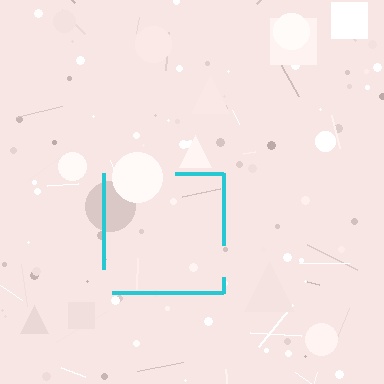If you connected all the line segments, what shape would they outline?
They would outline a square.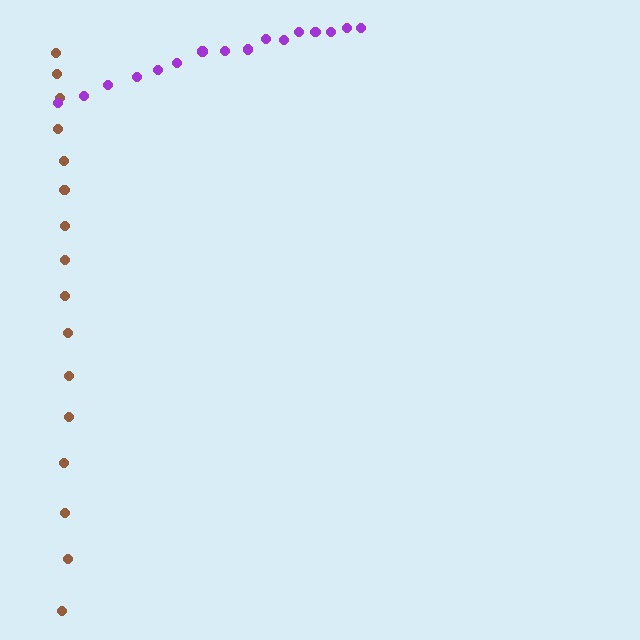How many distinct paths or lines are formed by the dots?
There are 2 distinct paths.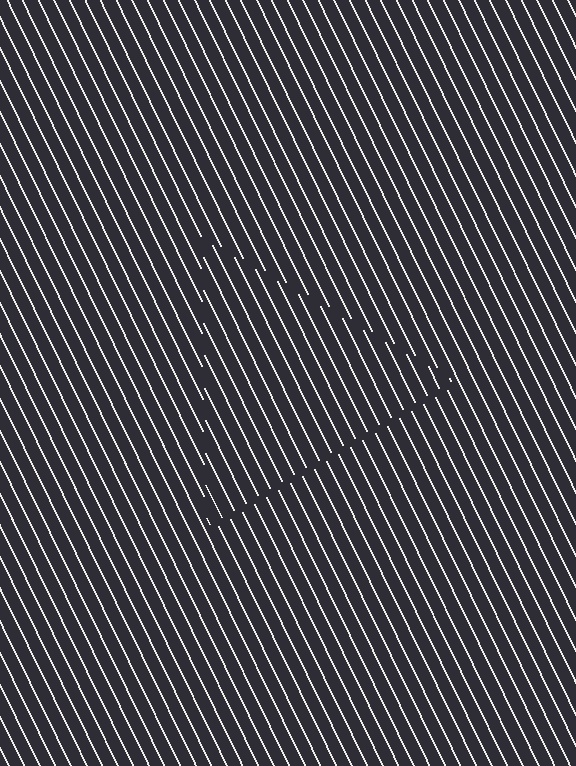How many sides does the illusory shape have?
3 sides — the line-ends trace a triangle.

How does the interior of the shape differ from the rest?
The interior of the shape contains the same grating, shifted by half a period — the contour is defined by the phase discontinuity where line-ends from the inner and outer gratings abut.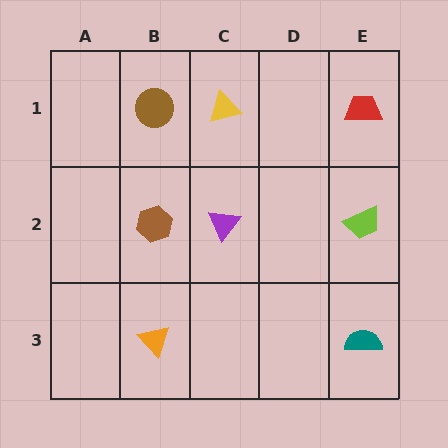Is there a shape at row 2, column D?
No, that cell is empty.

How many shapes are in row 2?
3 shapes.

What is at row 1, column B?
A brown circle.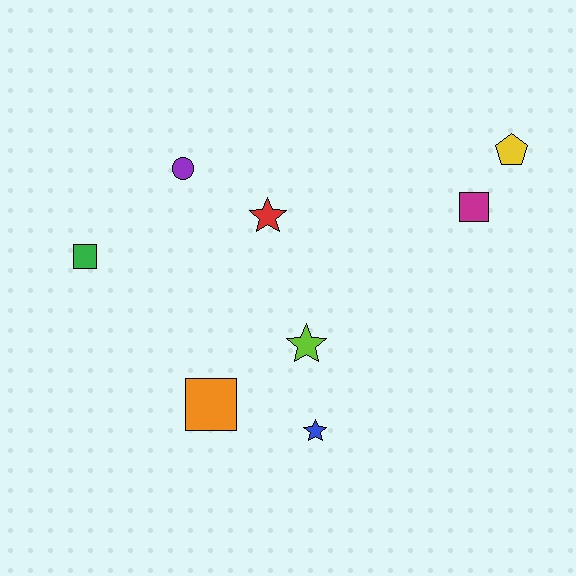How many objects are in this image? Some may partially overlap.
There are 8 objects.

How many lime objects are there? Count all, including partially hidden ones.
There is 1 lime object.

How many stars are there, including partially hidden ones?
There are 3 stars.